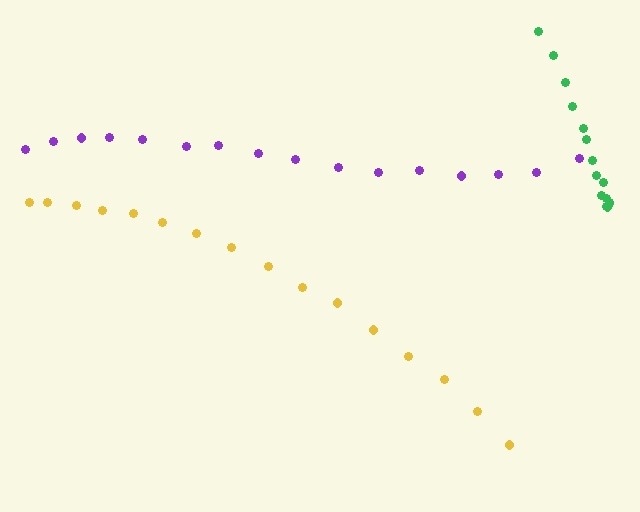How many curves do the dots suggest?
There are 3 distinct paths.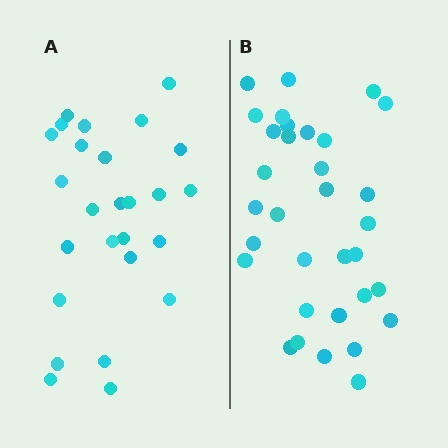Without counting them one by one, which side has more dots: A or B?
Region B (the right region) has more dots.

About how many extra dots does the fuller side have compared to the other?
Region B has roughly 8 or so more dots than region A.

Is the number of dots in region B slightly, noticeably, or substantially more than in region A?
Region B has noticeably more, but not dramatically so. The ratio is roughly 1.3 to 1.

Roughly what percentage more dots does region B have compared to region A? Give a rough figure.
About 25% more.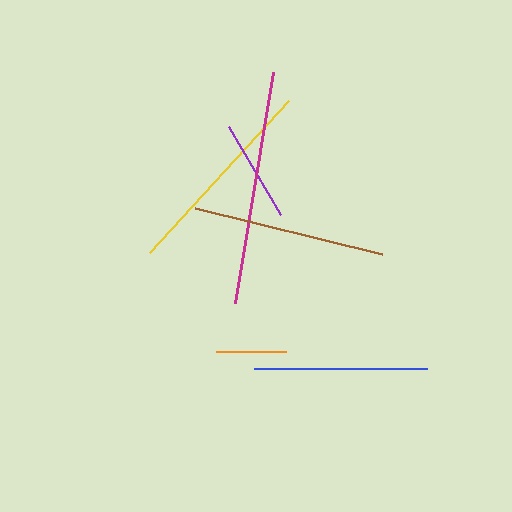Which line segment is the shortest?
The orange line is the shortest at approximately 70 pixels.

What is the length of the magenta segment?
The magenta segment is approximately 234 pixels long.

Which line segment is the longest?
The magenta line is the longest at approximately 234 pixels.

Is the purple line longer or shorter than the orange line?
The purple line is longer than the orange line.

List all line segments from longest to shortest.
From longest to shortest: magenta, yellow, brown, blue, purple, orange.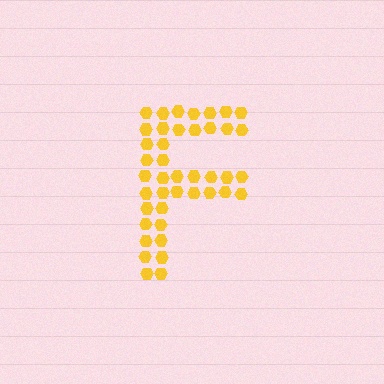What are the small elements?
The small elements are hexagons.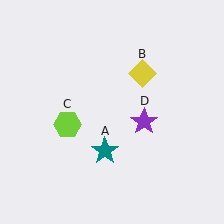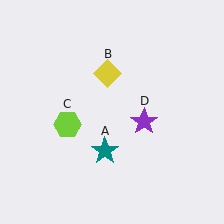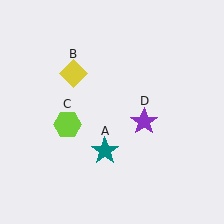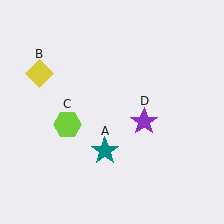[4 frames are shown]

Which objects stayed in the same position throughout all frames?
Teal star (object A) and lime hexagon (object C) and purple star (object D) remained stationary.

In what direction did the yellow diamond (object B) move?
The yellow diamond (object B) moved left.